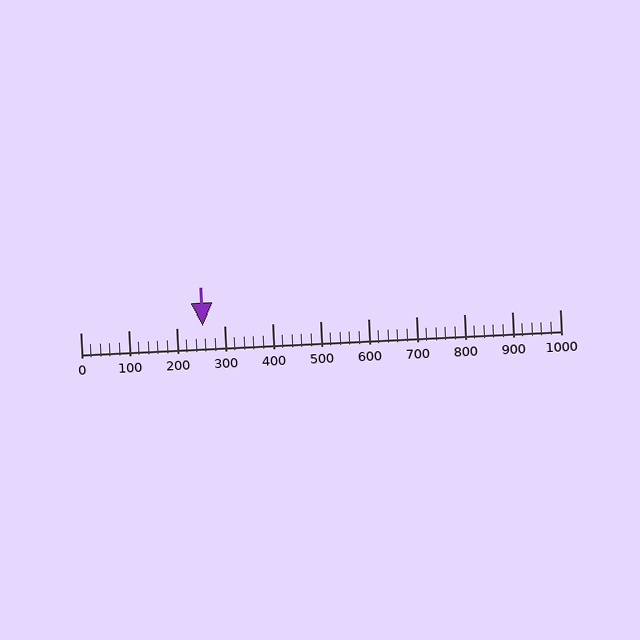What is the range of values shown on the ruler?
The ruler shows values from 0 to 1000.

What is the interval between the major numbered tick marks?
The major tick marks are spaced 100 units apart.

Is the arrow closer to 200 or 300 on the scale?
The arrow is closer to 300.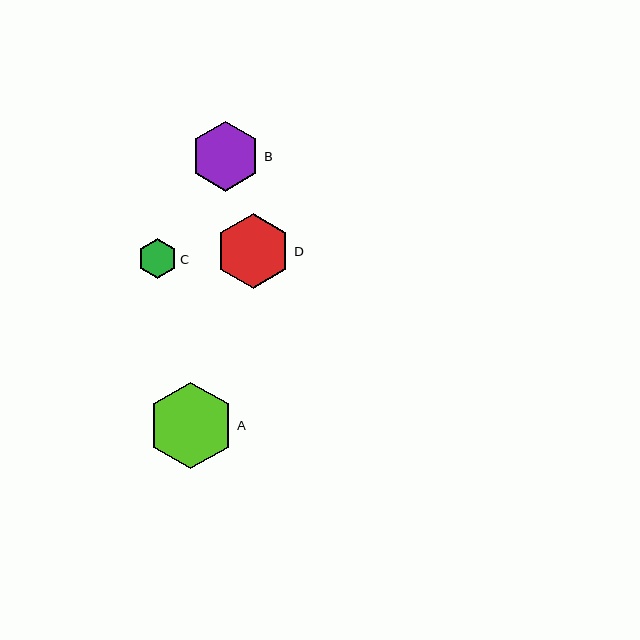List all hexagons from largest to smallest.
From largest to smallest: A, D, B, C.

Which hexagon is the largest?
Hexagon A is the largest with a size of approximately 87 pixels.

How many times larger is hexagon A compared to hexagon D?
Hexagon A is approximately 1.2 times the size of hexagon D.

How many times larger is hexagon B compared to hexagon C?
Hexagon B is approximately 1.8 times the size of hexagon C.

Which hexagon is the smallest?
Hexagon C is the smallest with a size of approximately 39 pixels.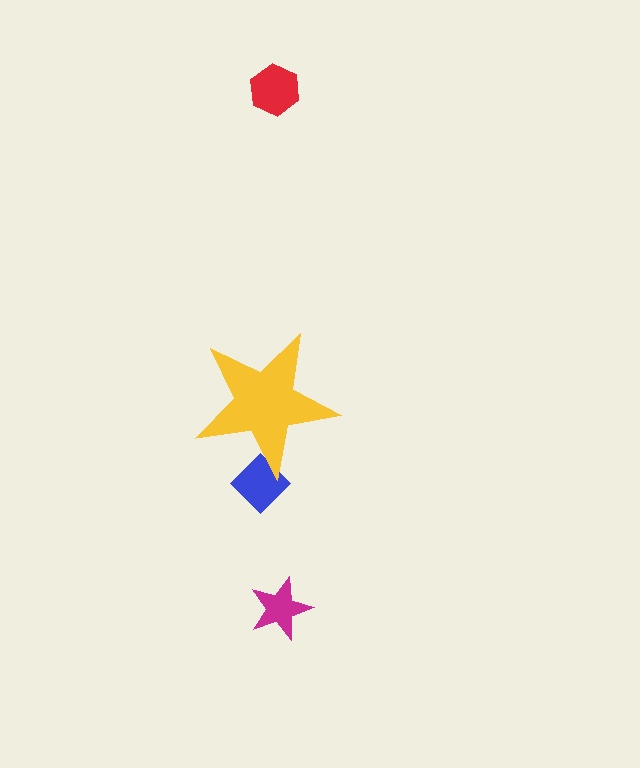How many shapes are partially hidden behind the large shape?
1 shape is partially hidden.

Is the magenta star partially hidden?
No, the magenta star is fully visible.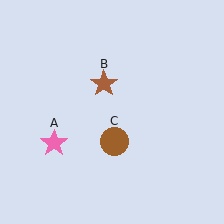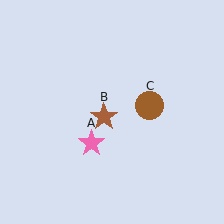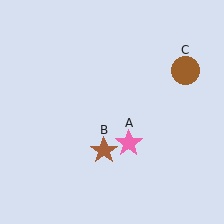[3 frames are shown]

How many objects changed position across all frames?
3 objects changed position: pink star (object A), brown star (object B), brown circle (object C).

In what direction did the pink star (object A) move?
The pink star (object A) moved right.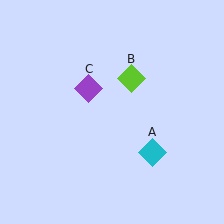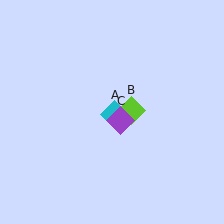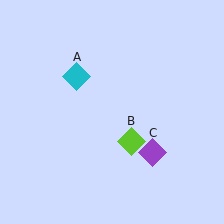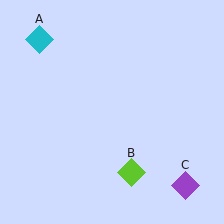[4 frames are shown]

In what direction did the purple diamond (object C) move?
The purple diamond (object C) moved down and to the right.